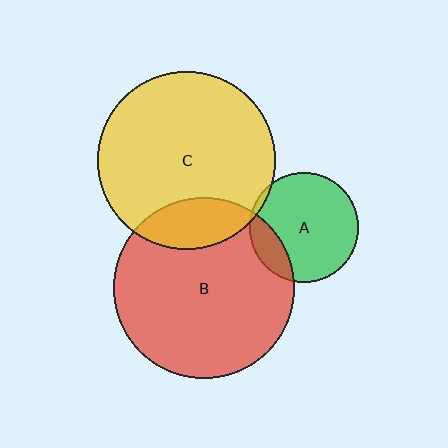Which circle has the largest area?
Circle B (red).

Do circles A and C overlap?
Yes.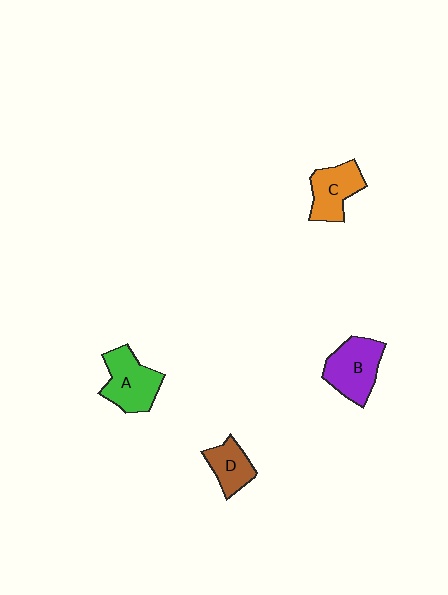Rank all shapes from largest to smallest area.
From largest to smallest: B (purple), A (green), C (orange), D (brown).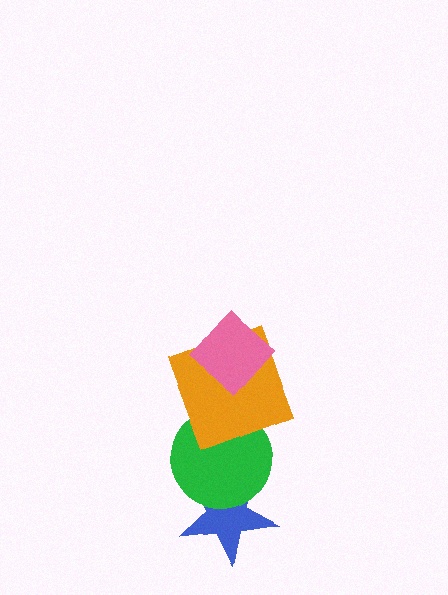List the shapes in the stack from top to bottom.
From top to bottom: the pink diamond, the orange square, the green circle, the blue star.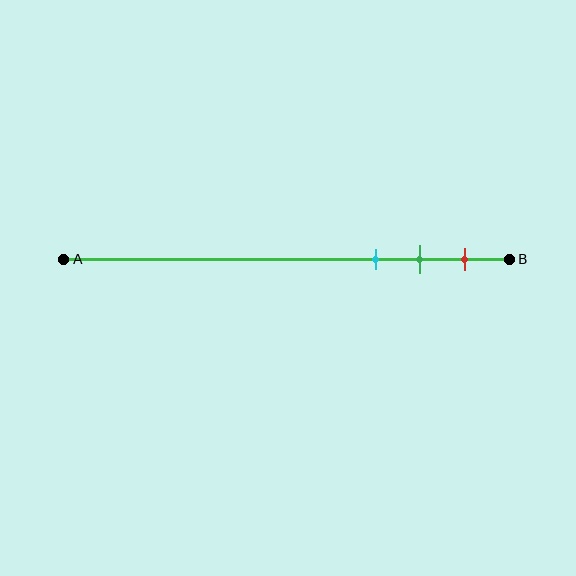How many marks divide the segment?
There are 3 marks dividing the segment.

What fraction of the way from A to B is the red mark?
The red mark is approximately 90% (0.9) of the way from A to B.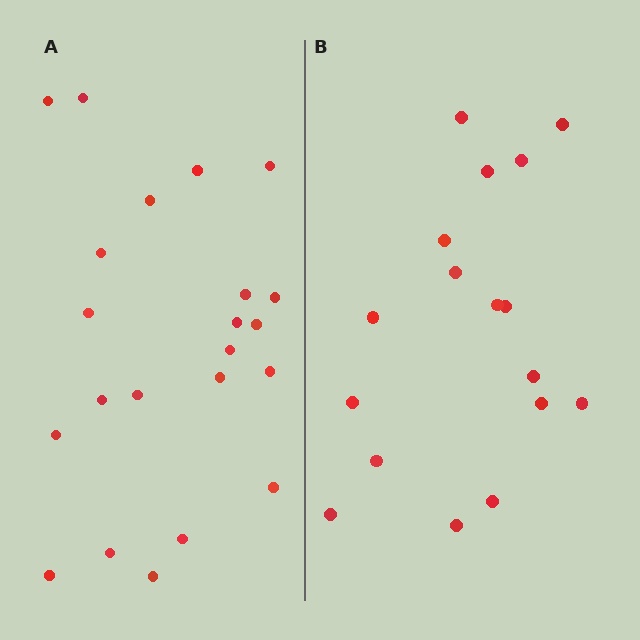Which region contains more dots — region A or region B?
Region A (the left region) has more dots.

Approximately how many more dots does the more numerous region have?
Region A has about 5 more dots than region B.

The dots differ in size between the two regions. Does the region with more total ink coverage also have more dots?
No. Region B has more total ink coverage because its dots are larger, but region A actually contains more individual dots. Total area can be misleading — the number of items is what matters here.